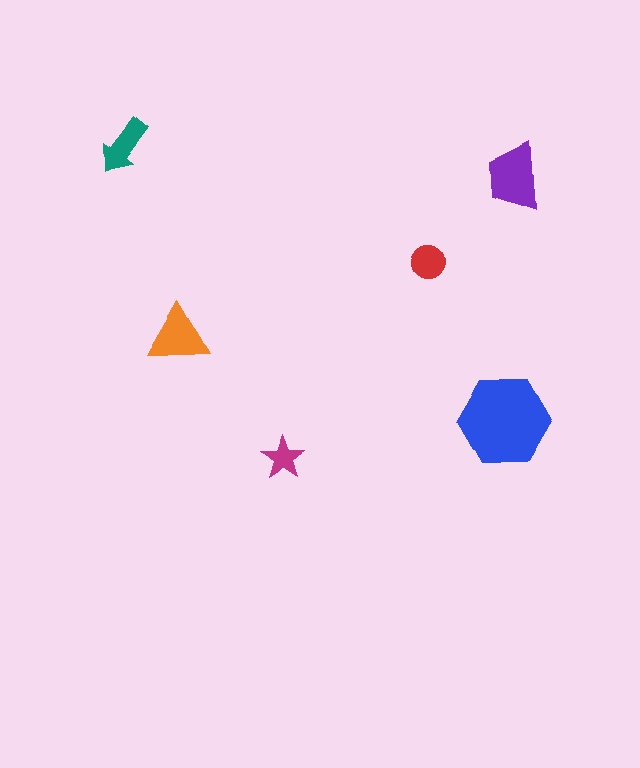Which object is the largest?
The blue hexagon.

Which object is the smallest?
The magenta star.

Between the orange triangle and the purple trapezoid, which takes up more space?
The purple trapezoid.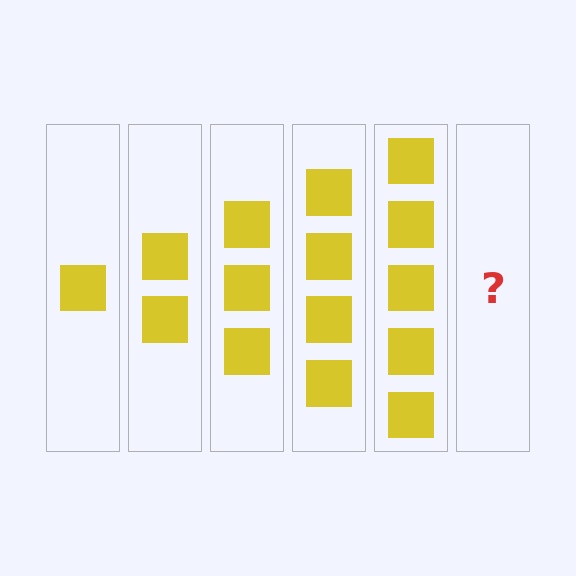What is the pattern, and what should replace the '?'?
The pattern is that each step adds one more square. The '?' should be 6 squares.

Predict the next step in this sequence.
The next step is 6 squares.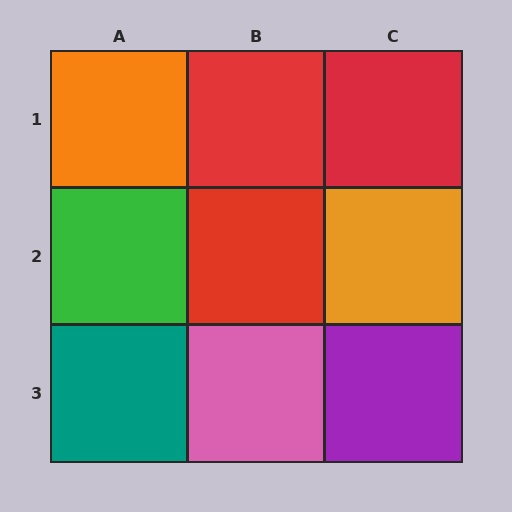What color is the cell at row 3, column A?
Teal.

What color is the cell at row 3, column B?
Pink.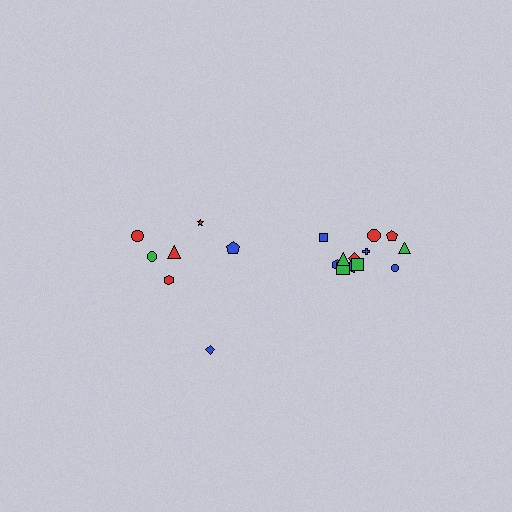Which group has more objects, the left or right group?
The right group.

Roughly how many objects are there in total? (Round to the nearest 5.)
Roughly 20 objects in total.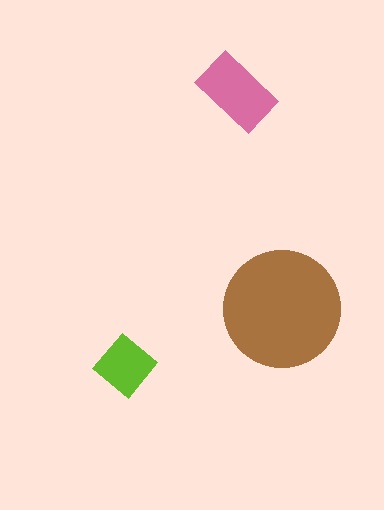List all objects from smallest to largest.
The lime diamond, the pink rectangle, the brown circle.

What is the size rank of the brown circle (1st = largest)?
1st.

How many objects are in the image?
There are 3 objects in the image.